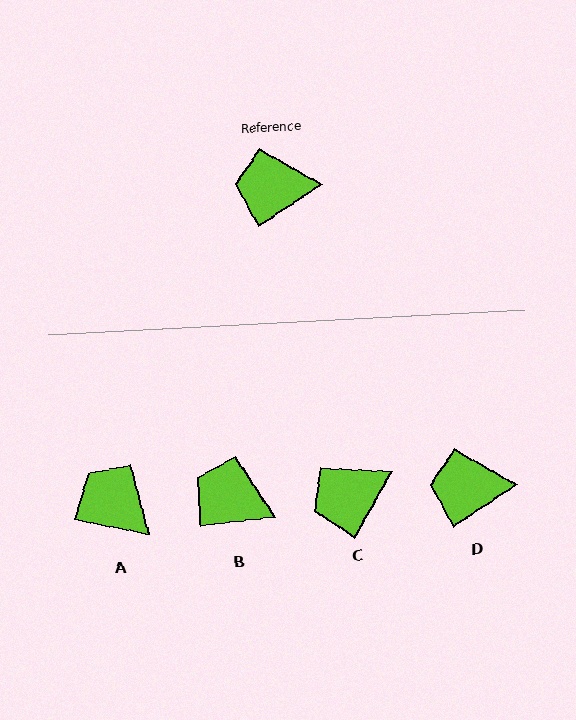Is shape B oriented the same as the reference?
No, it is off by about 27 degrees.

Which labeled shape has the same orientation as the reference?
D.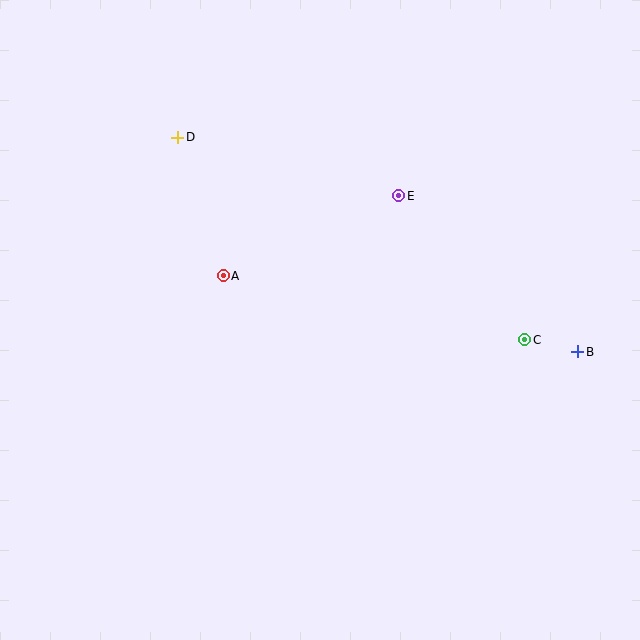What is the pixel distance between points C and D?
The distance between C and D is 402 pixels.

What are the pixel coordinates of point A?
Point A is at (223, 276).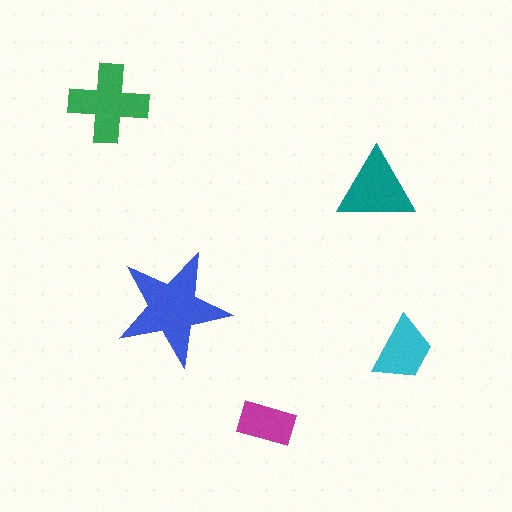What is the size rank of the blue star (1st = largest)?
1st.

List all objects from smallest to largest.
The magenta rectangle, the cyan trapezoid, the teal triangle, the green cross, the blue star.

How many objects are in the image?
There are 5 objects in the image.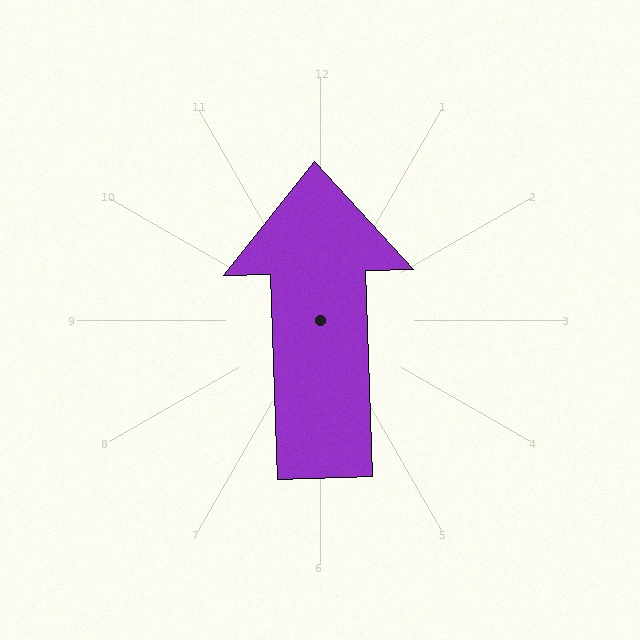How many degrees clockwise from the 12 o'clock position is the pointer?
Approximately 358 degrees.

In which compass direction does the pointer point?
North.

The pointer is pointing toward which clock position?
Roughly 12 o'clock.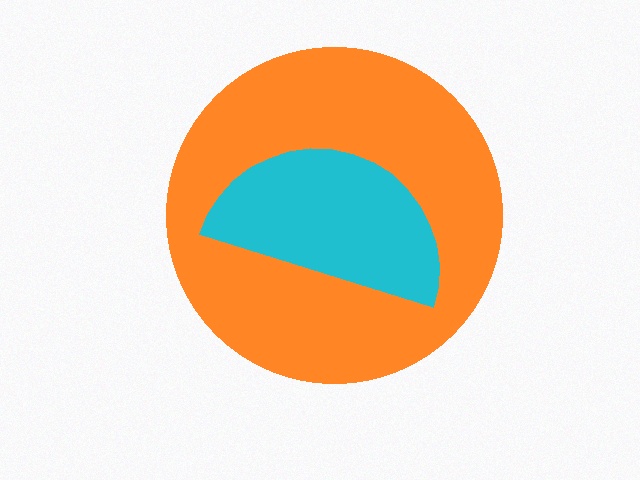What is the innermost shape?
The cyan semicircle.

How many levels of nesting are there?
2.